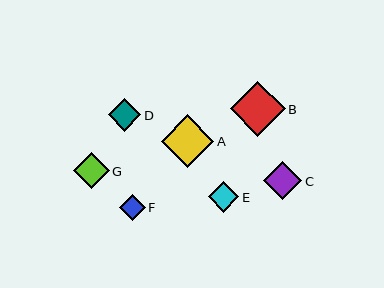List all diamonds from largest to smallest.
From largest to smallest: B, A, C, G, D, E, F.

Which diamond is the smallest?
Diamond F is the smallest with a size of approximately 26 pixels.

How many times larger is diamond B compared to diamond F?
Diamond B is approximately 2.1 times the size of diamond F.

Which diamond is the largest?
Diamond B is the largest with a size of approximately 55 pixels.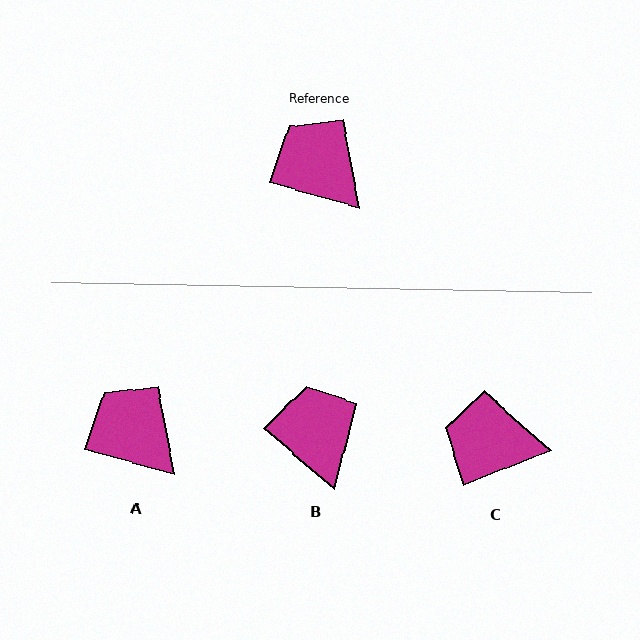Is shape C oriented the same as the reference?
No, it is off by about 37 degrees.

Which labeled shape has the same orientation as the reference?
A.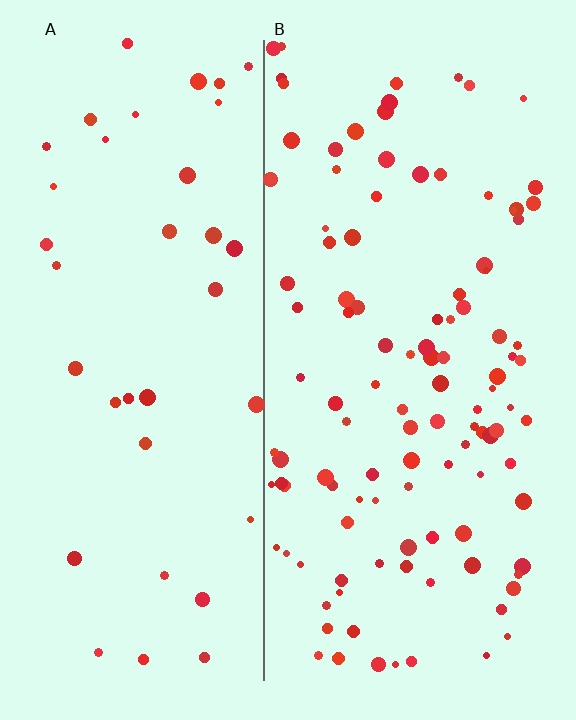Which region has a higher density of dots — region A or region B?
B (the right).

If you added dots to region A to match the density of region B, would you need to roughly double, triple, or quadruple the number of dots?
Approximately triple.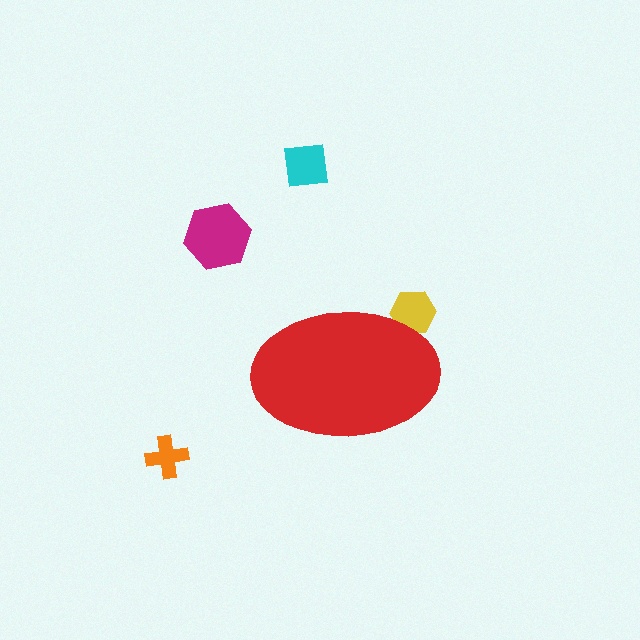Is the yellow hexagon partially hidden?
Yes, the yellow hexagon is partially hidden behind the red ellipse.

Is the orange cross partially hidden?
No, the orange cross is fully visible.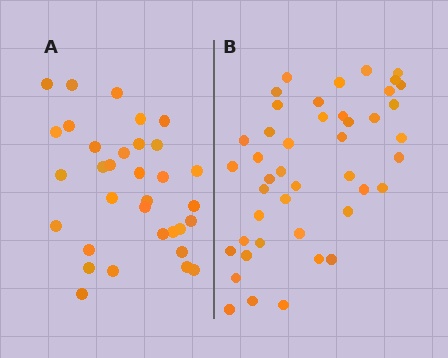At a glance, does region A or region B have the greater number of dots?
Region B (the right region) has more dots.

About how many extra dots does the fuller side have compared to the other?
Region B has roughly 12 or so more dots than region A.